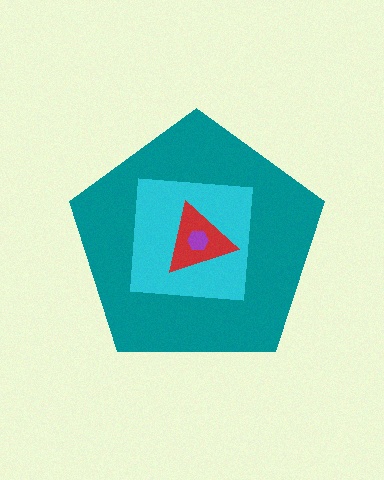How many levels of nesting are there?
4.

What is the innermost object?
The purple hexagon.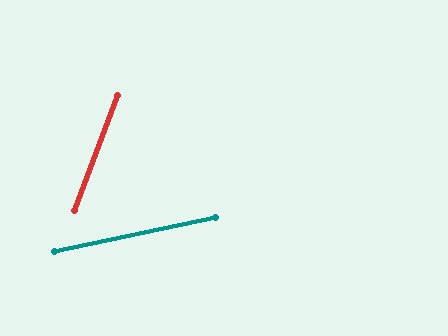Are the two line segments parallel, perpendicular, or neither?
Neither parallel nor perpendicular — they differ by about 57°.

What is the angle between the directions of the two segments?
Approximately 57 degrees.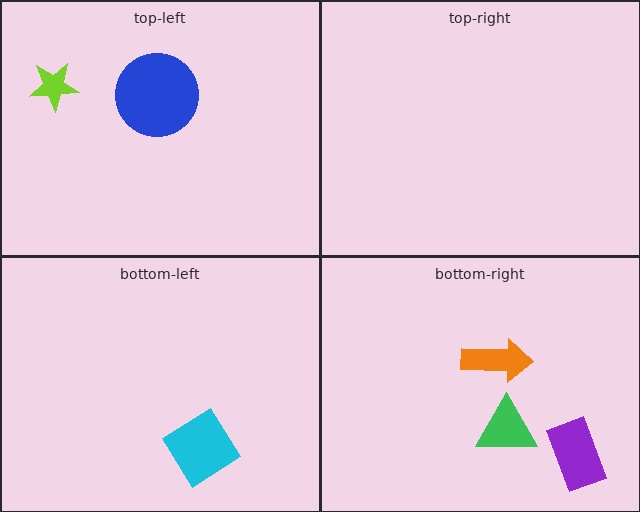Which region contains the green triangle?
The bottom-right region.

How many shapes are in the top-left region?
2.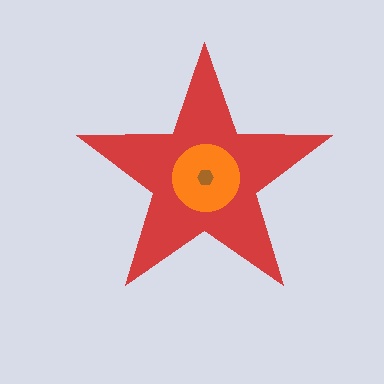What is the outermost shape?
The red star.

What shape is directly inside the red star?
The orange circle.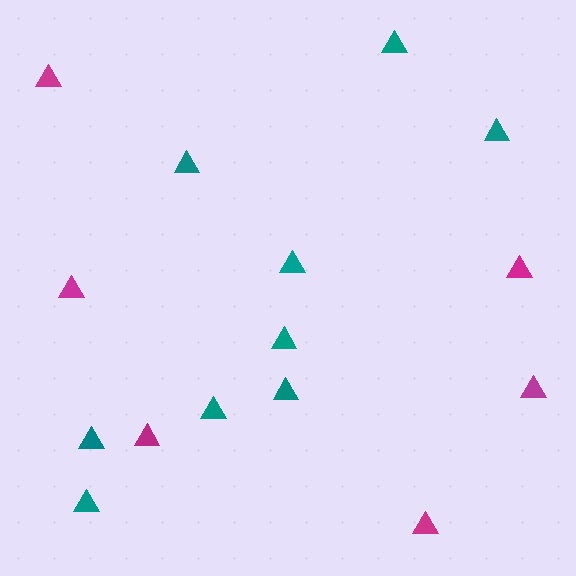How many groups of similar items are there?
There are 2 groups: one group of teal triangles (9) and one group of magenta triangles (6).